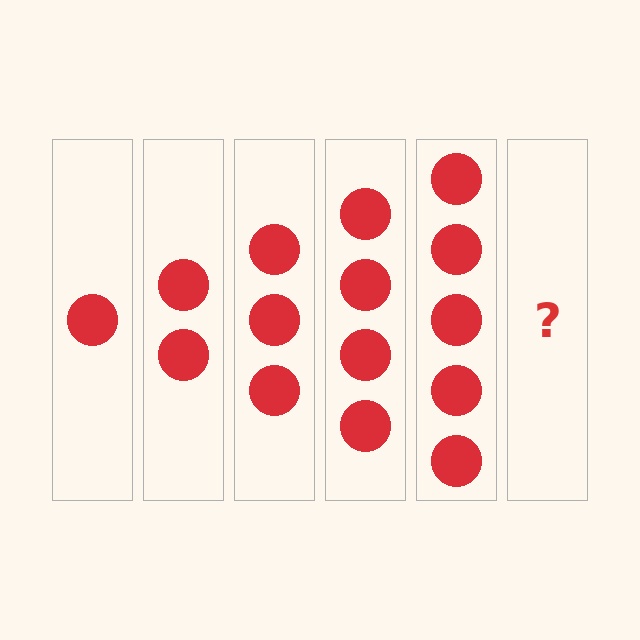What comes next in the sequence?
The next element should be 6 circles.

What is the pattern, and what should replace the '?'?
The pattern is that each step adds one more circle. The '?' should be 6 circles.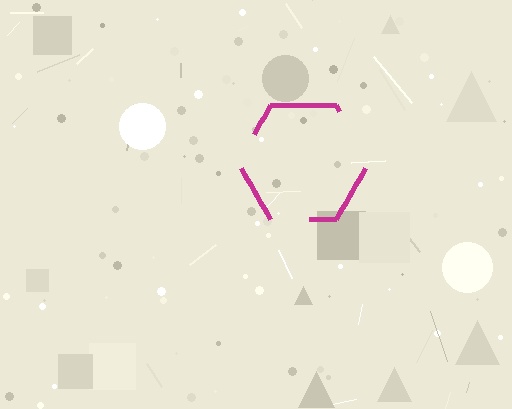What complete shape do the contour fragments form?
The contour fragments form a hexagon.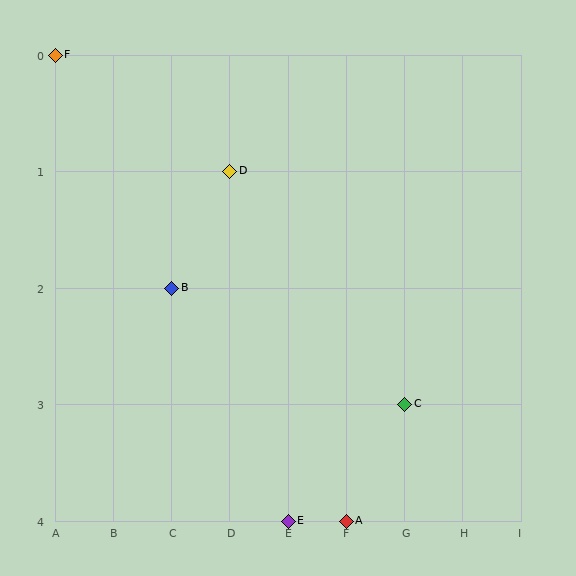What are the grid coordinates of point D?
Point D is at grid coordinates (D, 1).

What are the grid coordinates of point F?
Point F is at grid coordinates (A, 0).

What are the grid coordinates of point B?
Point B is at grid coordinates (C, 2).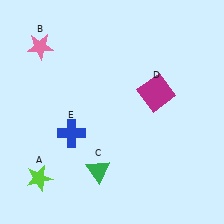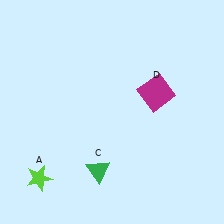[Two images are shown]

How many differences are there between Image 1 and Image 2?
There are 2 differences between the two images.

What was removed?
The blue cross (E), the pink star (B) were removed in Image 2.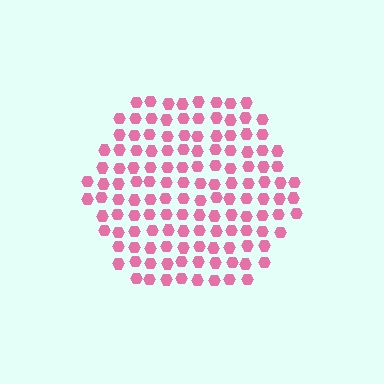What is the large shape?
The large shape is a hexagon.